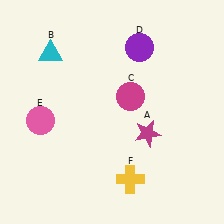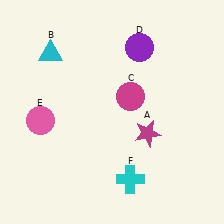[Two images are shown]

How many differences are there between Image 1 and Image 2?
There is 1 difference between the two images.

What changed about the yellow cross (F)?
In Image 1, F is yellow. In Image 2, it changed to cyan.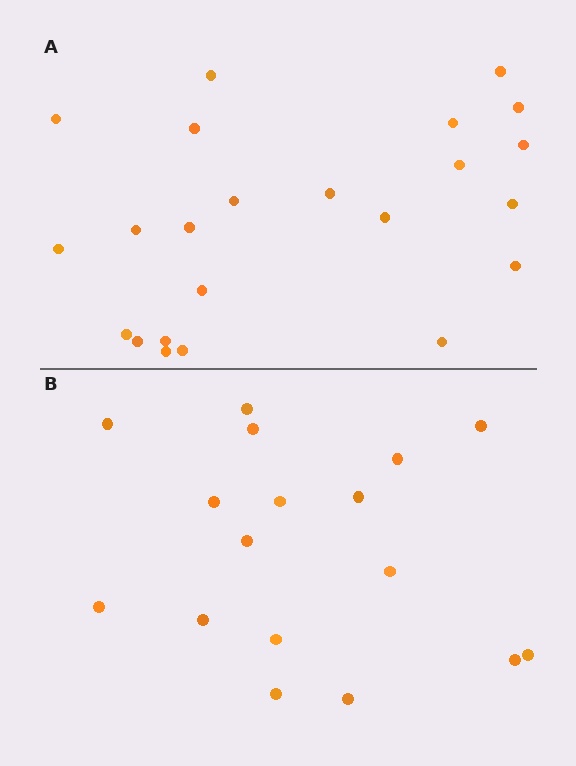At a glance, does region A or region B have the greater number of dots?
Region A (the top region) has more dots.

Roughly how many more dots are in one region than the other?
Region A has about 6 more dots than region B.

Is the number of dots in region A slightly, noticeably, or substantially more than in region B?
Region A has noticeably more, but not dramatically so. The ratio is roughly 1.4 to 1.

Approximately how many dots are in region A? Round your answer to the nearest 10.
About 20 dots. (The exact count is 23, which rounds to 20.)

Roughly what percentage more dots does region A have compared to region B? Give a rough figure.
About 35% more.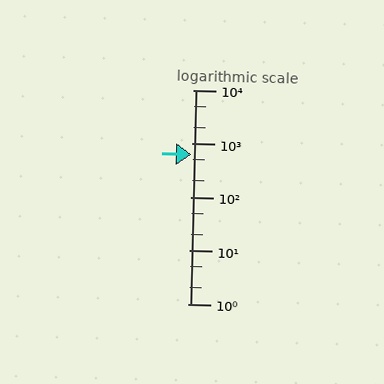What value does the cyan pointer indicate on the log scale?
The pointer indicates approximately 610.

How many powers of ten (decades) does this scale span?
The scale spans 4 decades, from 1 to 10000.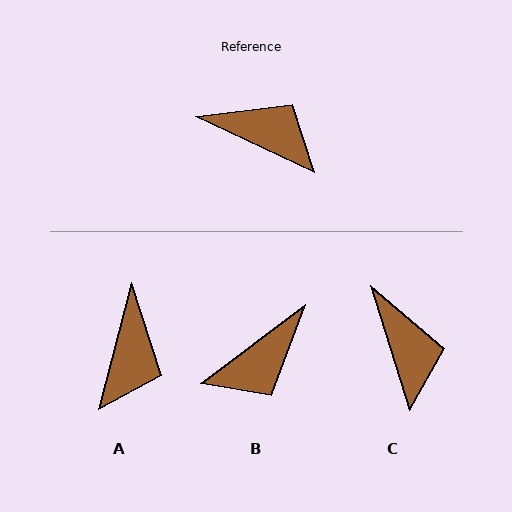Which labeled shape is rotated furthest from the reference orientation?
B, about 118 degrees away.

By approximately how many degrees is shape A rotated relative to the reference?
Approximately 79 degrees clockwise.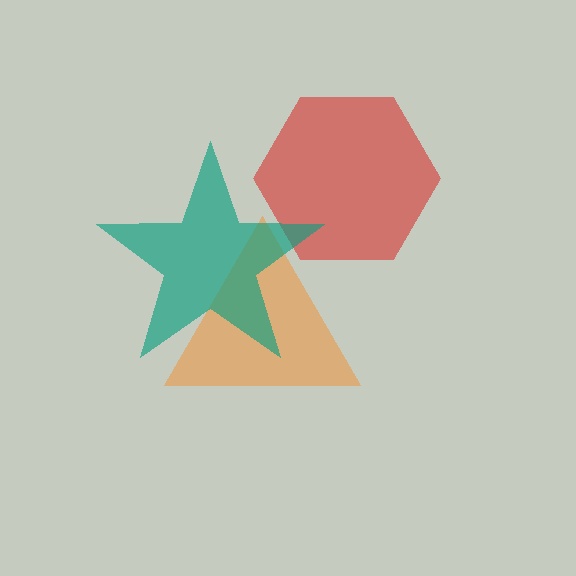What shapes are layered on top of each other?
The layered shapes are: a red hexagon, an orange triangle, a teal star.